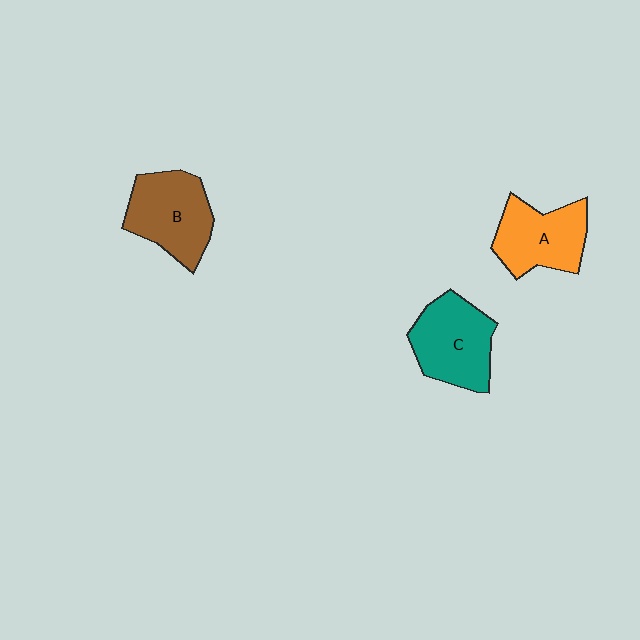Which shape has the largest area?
Shape C (teal).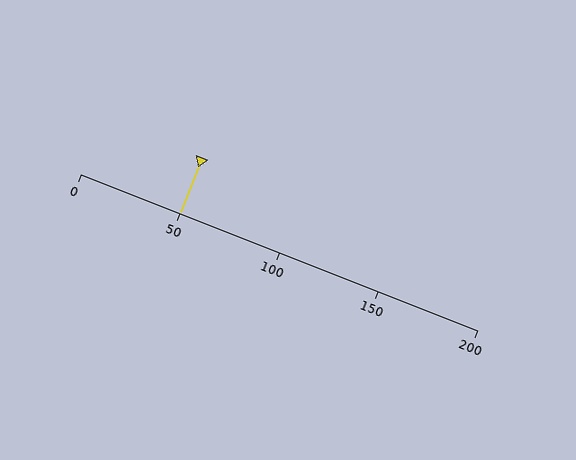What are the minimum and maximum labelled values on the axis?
The axis runs from 0 to 200.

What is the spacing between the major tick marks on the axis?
The major ticks are spaced 50 apart.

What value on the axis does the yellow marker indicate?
The marker indicates approximately 50.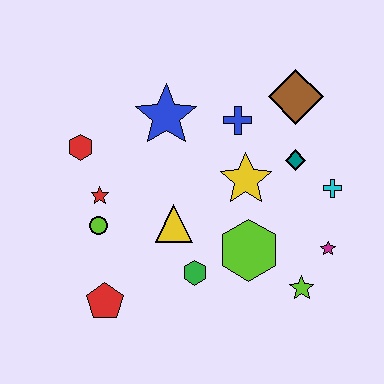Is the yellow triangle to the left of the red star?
No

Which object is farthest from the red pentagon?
The brown diamond is farthest from the red pentagon.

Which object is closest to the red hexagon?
The red star is closest to the red hexagon.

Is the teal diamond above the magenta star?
Yes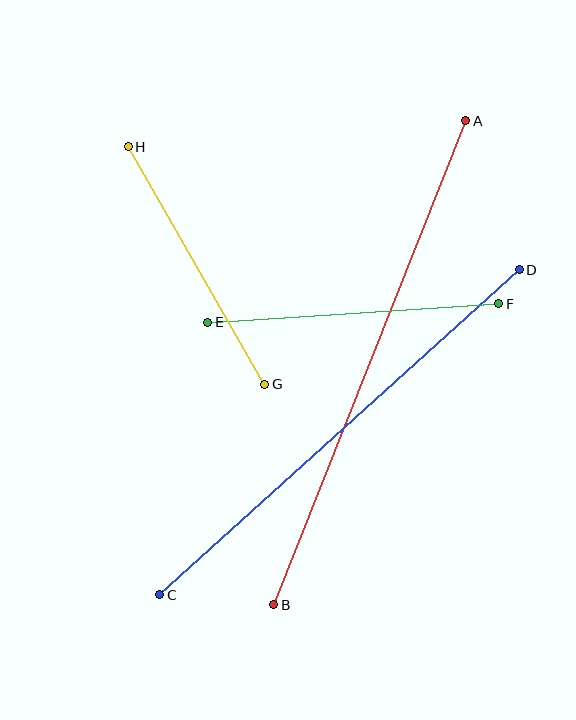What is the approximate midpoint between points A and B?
The midpoint is at approximately (370, 363) pixels.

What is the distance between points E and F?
The distance is approximately 292 pixels.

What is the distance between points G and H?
The distance is approximately 274 pixels.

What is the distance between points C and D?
The distance is approximately 485 pixels.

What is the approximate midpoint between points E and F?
The midpoint is at approximately (353, 313) pixels.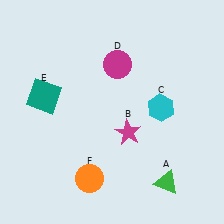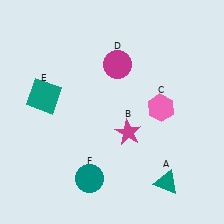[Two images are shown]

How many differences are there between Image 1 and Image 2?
There are 3 differences between the two images.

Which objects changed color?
A changed from green to teal. C changed from cyan to pink. F changed from orange to teal.